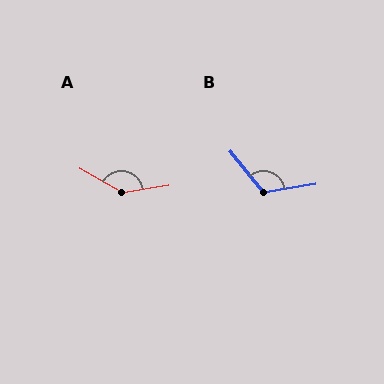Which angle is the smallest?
B, at approximately 119 degrees.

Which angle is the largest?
A, at approximately 142 degrees.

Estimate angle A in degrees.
Approximately 142 degrees.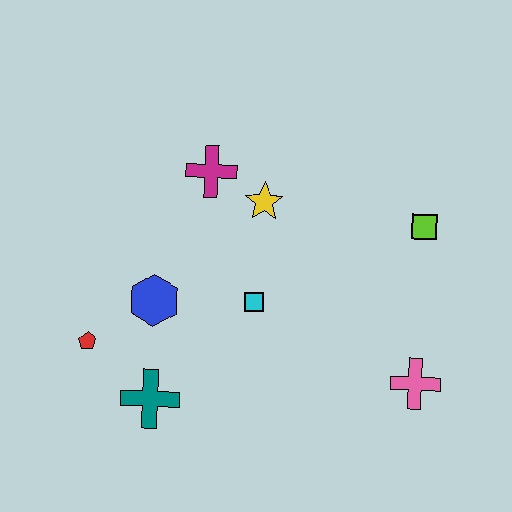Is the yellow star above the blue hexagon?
Yes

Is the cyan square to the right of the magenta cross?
Yes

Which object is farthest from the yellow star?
The pink cross is farthest from the yellow star.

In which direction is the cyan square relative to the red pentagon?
The cyan square is to the right of the red pentagon.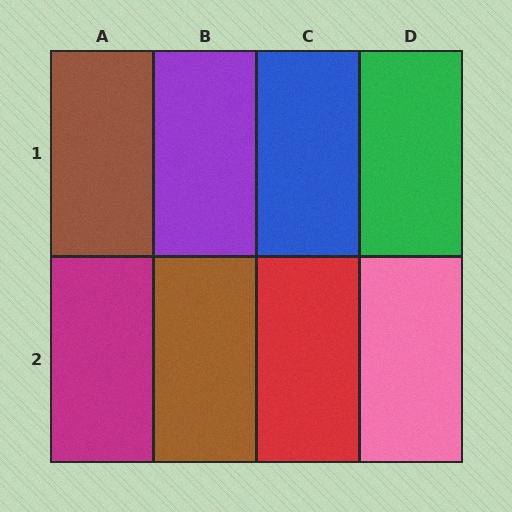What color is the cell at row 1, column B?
Purple.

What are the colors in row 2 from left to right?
Magenta, brown, red, pink.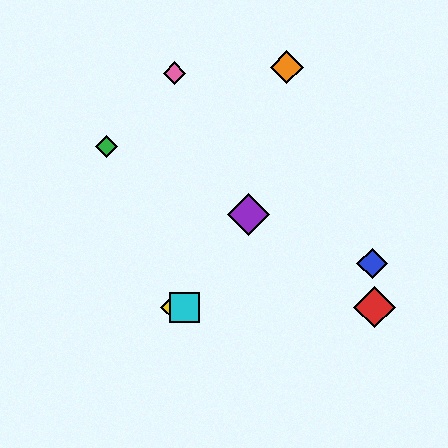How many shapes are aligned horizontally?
3 shapes (the red diamond, the yellow diamond, the cyan square) are aligned horizontally.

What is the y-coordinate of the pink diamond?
The pink diamond is at y≈73.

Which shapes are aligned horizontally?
The red diamond, the yellow diamond, the cyan square are aligned horizontally.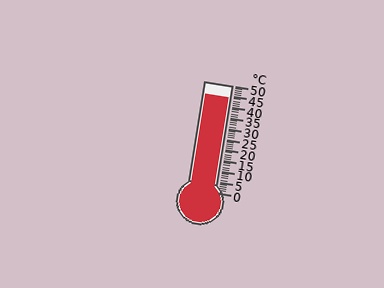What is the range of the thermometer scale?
The thermometer scale ranges from 0°C to 50°C.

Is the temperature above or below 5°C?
The temperature is above 5°C.